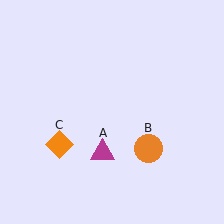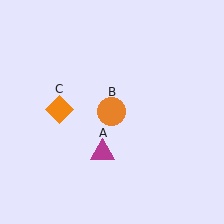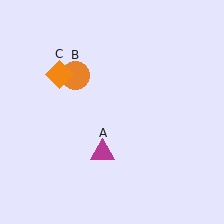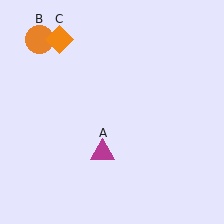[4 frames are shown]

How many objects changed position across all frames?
2 objects changed position: orange circle (object B), orange diamond (object C).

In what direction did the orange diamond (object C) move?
The orange diamond (object C) moved up.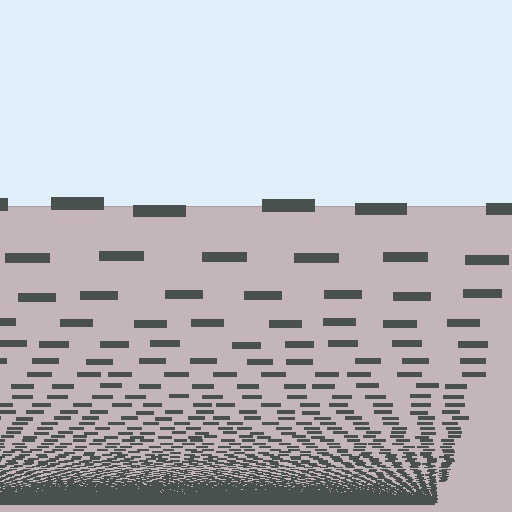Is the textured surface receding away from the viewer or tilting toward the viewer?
The surface appears to tilt toward the viewer. Texture elements get larger and sparser toward the top.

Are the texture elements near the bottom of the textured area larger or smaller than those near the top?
Smaller. The gradient is inverted — elements near the bottom are smaller and denser.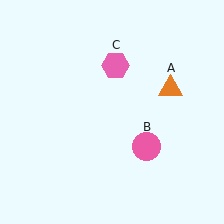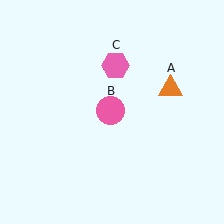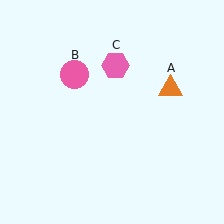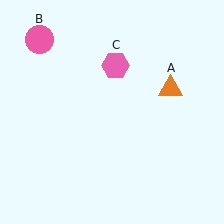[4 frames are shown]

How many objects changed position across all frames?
1 object changed position: pink circle (object B).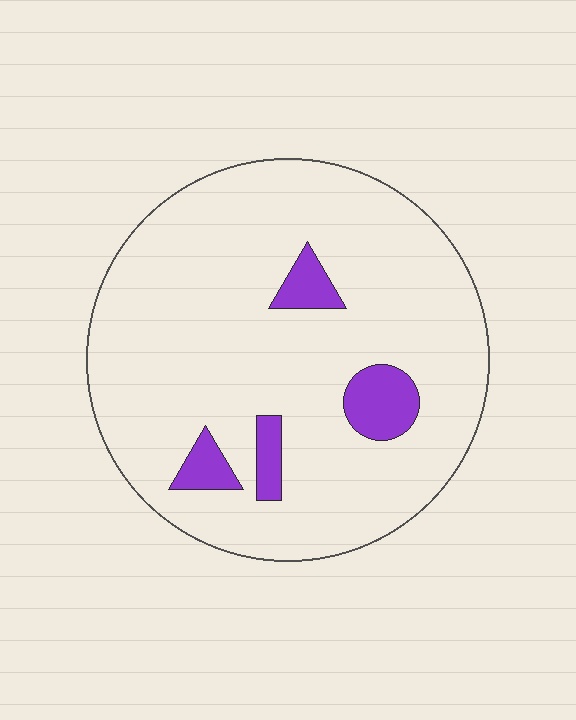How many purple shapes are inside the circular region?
4.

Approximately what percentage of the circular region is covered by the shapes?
Approximately 10%.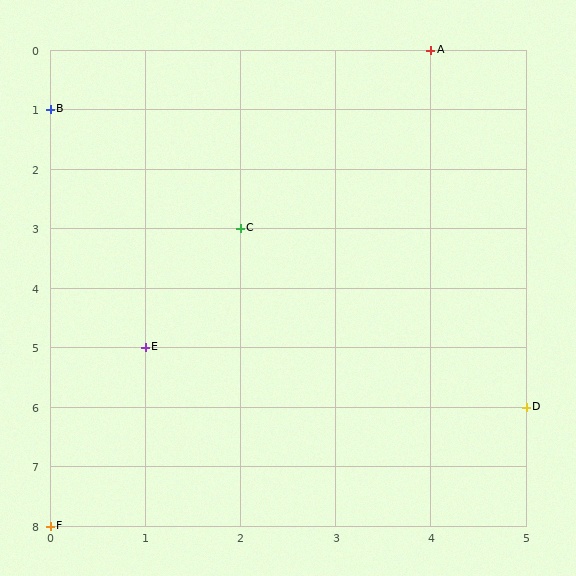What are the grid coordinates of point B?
Point B is at grid coordinates (0, 1).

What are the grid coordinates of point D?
Point D is at grid coordinates (5, 6).